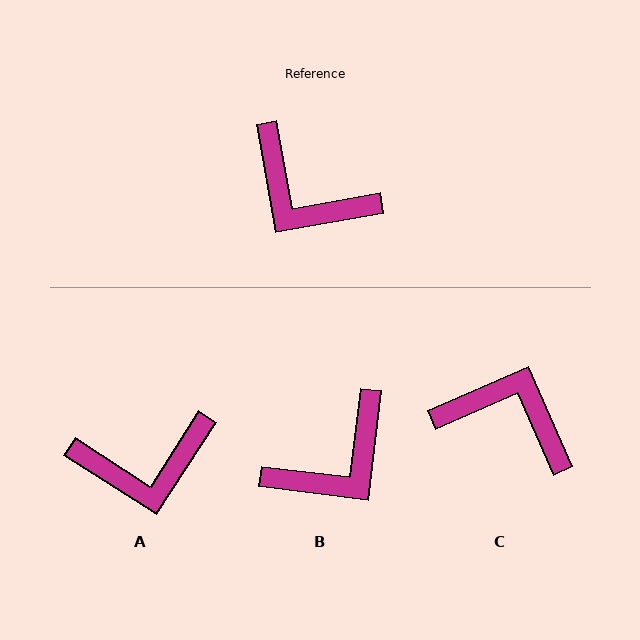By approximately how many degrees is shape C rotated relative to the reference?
Approximately 166 degrees clockwise.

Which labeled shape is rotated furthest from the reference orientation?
C, about 166 degrees away.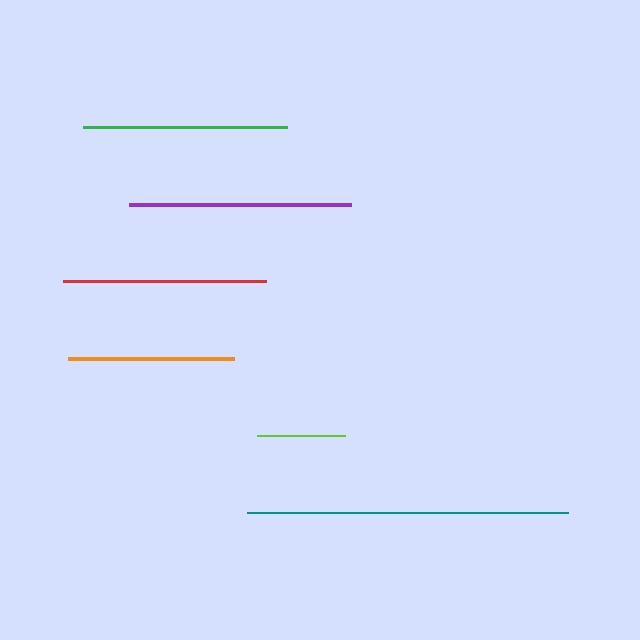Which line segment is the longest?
The teal line is the longest at approximately 321 pixels.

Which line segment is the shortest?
The lime line is the shortest at approximately 88 pixels.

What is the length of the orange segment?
The orange segment is approximately 166 pixels long.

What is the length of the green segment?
The green segment is approximately 204 pixels long.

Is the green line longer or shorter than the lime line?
The green line is longer than the lime line.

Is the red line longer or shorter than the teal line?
The teal line is longer than the red line.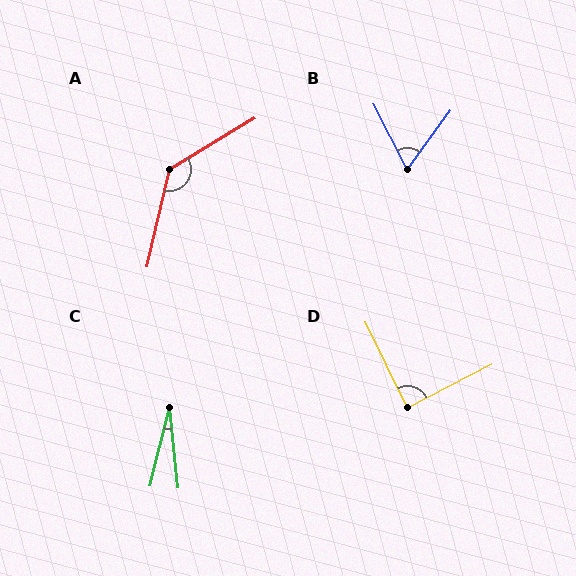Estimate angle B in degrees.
Approximately 63 degrees.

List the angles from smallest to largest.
C (20°), B (63°), D (88°), A (134°).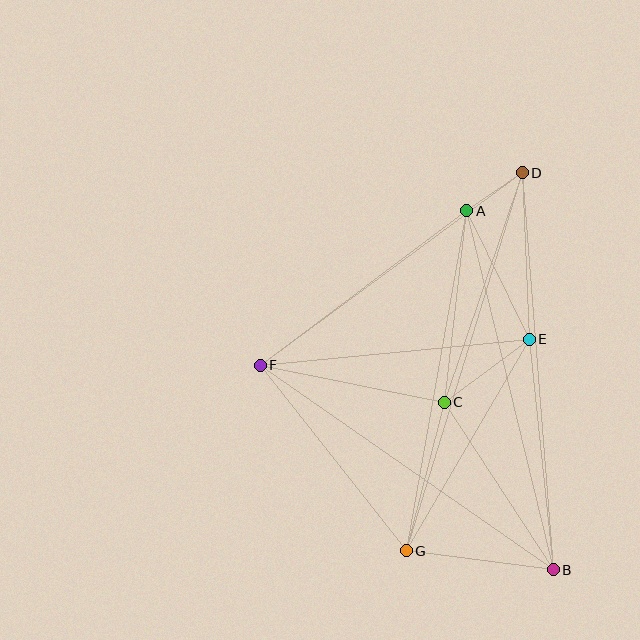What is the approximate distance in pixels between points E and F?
The distance between E and F is approximately 270 pixels.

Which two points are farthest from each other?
Points B and D are farthest from each other.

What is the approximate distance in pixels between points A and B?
The distance between A and B is approximately 369 pixels.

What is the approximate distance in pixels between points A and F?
The distance between A and F is approximately 258 pixels.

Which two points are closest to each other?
Points A and D are closest to each other.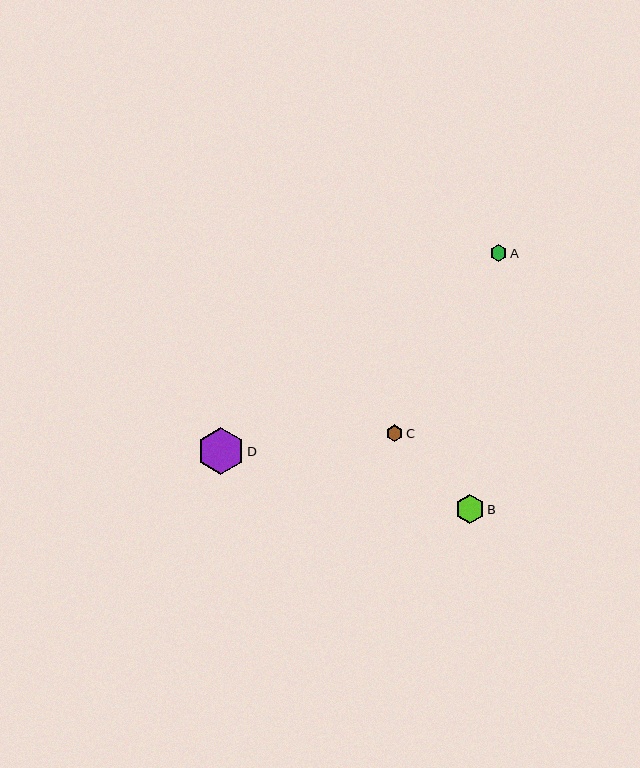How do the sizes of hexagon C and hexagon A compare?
Hexagon C and hexagon A are approximately the same size.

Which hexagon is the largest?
Hexagon D is the largest with a size of approximately 47 pixels.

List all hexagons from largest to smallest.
From largest to smallest: D, B, C, A.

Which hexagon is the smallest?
Hexagon A is the smallest with a size of approximately 17 pixels.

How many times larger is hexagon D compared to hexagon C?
Hexagon D is approximately 2.8 times the size of hexagon C.